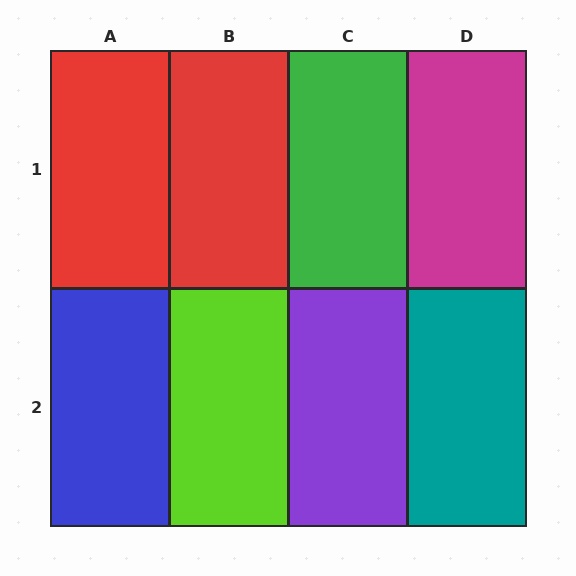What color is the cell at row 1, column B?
Red.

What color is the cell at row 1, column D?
Magenta.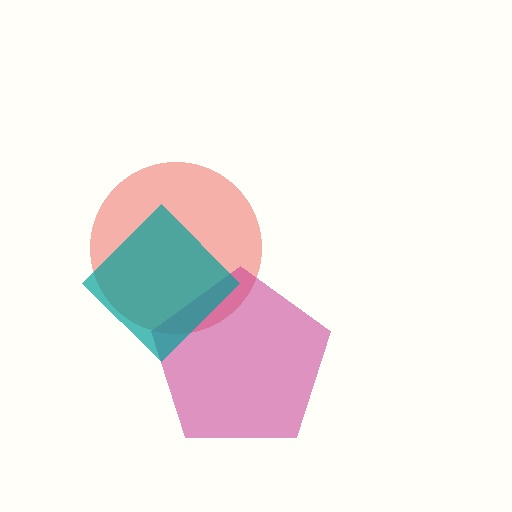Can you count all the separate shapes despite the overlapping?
Yes, there are 3 separate shapes.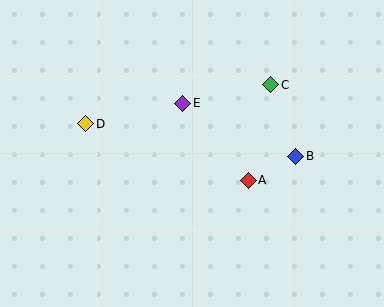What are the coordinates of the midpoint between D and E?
The midpoint between D and E is at (134, 113).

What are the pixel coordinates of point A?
Point A is at (248, 180).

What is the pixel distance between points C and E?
The distance between C and E is 90 pixels.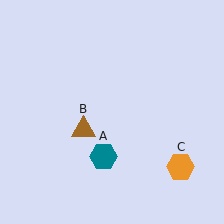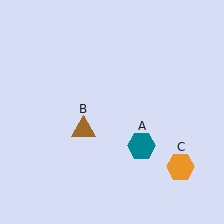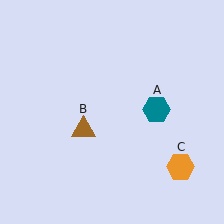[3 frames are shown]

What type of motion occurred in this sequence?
The teal hexagon (object A) rotated counterclockwise around the center of the scene.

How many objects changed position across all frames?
1 object changed position: teal hexagon (object A).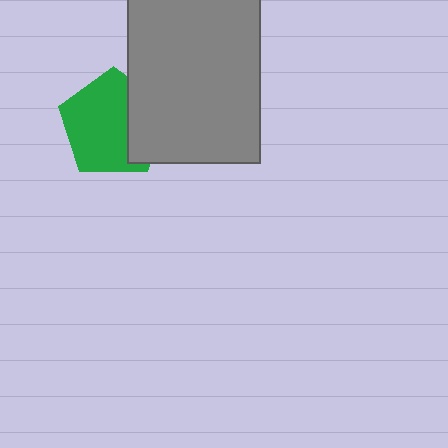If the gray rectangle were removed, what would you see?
You would see the complete green pentagon.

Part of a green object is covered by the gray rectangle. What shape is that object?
It is a pentagon.